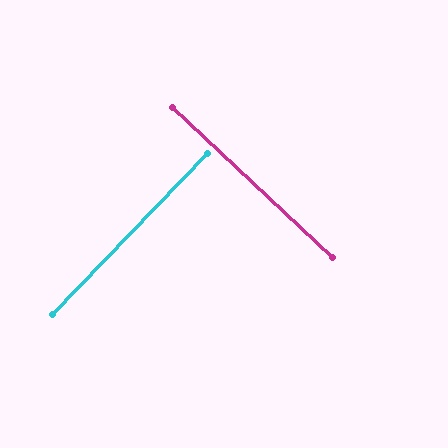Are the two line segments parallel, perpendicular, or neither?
Perpendicular — they meet at approximately 89°.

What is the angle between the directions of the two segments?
Approximately 89 degrees.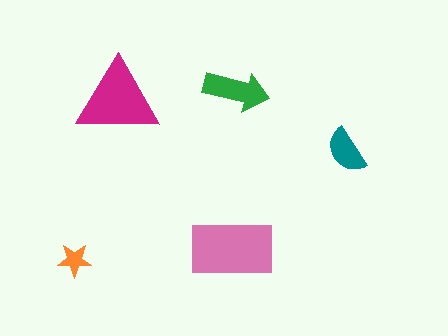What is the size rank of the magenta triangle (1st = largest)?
2nd.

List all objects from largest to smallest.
The pink rectangle, the magenta triangle, the green arrow, the teal semicircle, the orange star.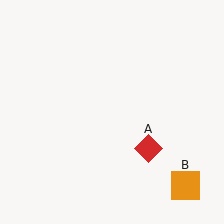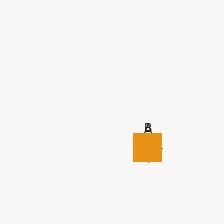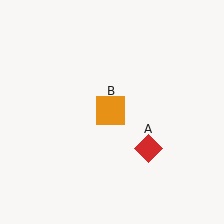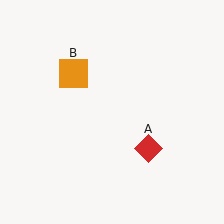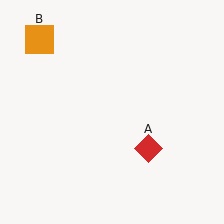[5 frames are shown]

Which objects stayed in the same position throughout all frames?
Red diamond (object A) remained stationary.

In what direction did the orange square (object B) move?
The orange square (object B) moved up and to the left.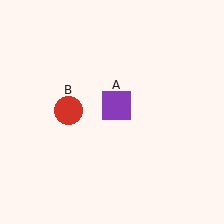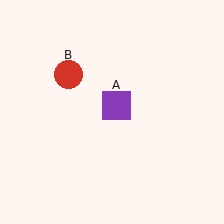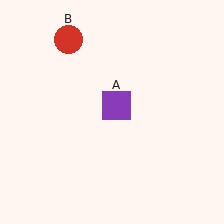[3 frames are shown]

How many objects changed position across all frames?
1 object changed position: red circle (object B).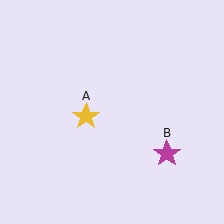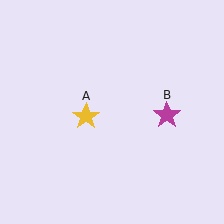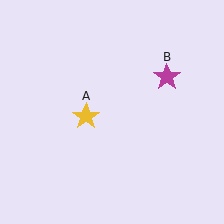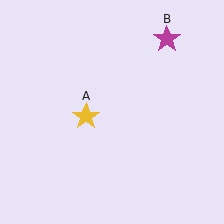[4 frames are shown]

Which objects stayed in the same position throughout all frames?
Yellow star (object A) remained stationary.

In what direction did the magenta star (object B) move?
The magenta star (object B) moved up.